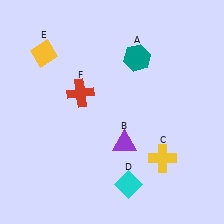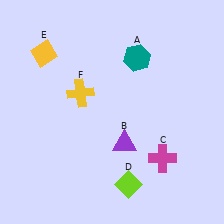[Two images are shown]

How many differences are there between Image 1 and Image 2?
There are 3 differences between the two images.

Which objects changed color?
C changed from yellow to magenta. D changed from cyan to lime. F changed from red to yellow.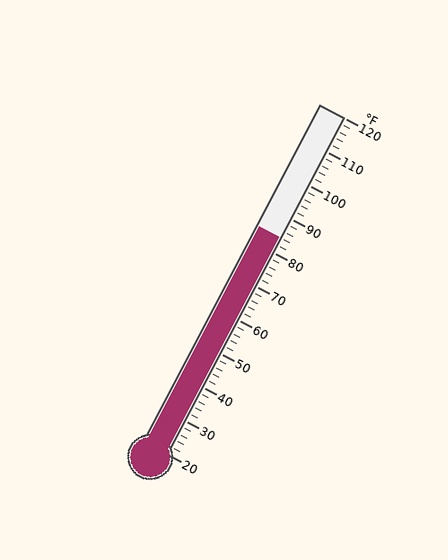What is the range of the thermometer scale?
The thermometer scale ranges from 20°F to 120°F.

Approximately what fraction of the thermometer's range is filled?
The thermometer is filled to approximately 65% of its range.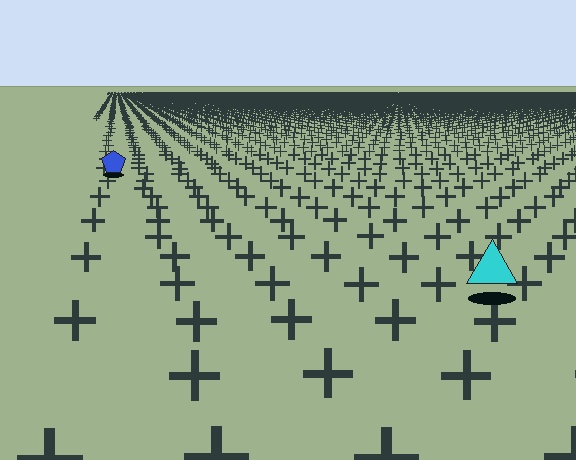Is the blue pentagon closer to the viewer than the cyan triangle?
No. The cyan triangle is closer — you can tell from the texture gradient: the ground texture is coarser near it.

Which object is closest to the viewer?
The cyan triangle is closest. The texture marks near it are larger and more spread out.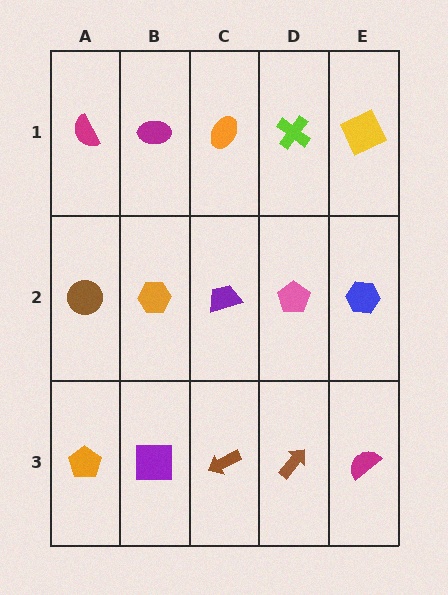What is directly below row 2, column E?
A magenta semicircle.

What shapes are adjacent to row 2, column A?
A magenta semicircle (row 1, column A), an orange pentagon (row 3, column A), an orange hexagon (row 2, column B).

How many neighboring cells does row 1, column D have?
3.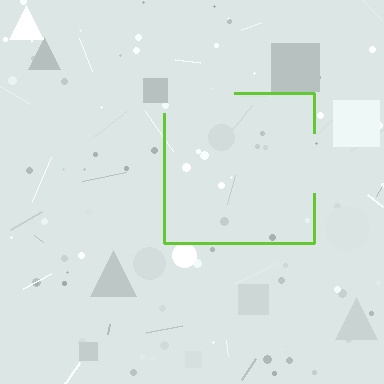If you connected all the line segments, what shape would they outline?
They would outline a square.